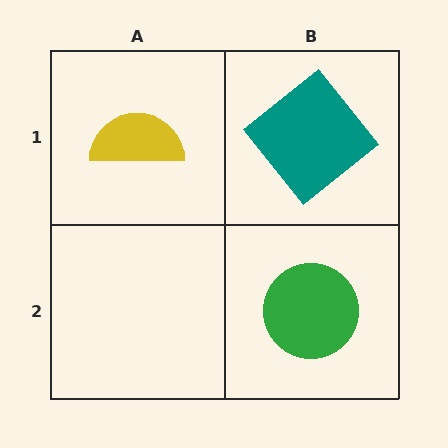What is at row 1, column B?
A teal diamond.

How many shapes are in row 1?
2 shapes.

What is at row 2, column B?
A green circle.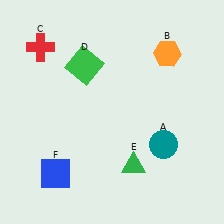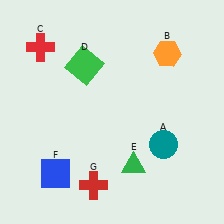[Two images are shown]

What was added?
A red cross (G) was added in Image 2.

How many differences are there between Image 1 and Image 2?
There is 1 difference between the two images.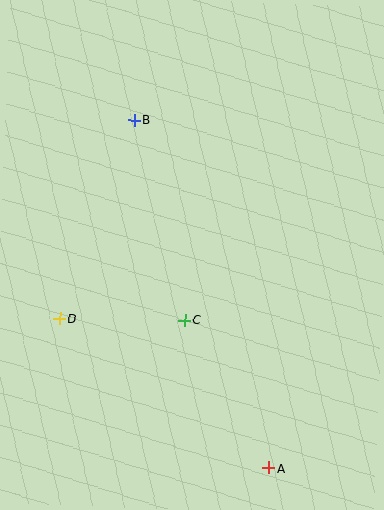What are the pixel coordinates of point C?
Point C is at (185, 320).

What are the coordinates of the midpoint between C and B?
The midpoint between C and B is at (160, 220).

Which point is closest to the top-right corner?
Point B is closest to the top-right corner.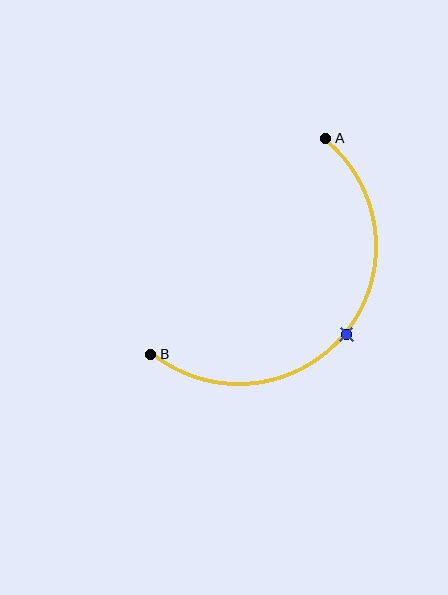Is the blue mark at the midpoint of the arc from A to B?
Yes. The blue mark lies on the arc at equal arc-length from both A and B — it is the arc midpoint.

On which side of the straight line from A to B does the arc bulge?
The arc bulges below and to the right of the straight line connecting A and B.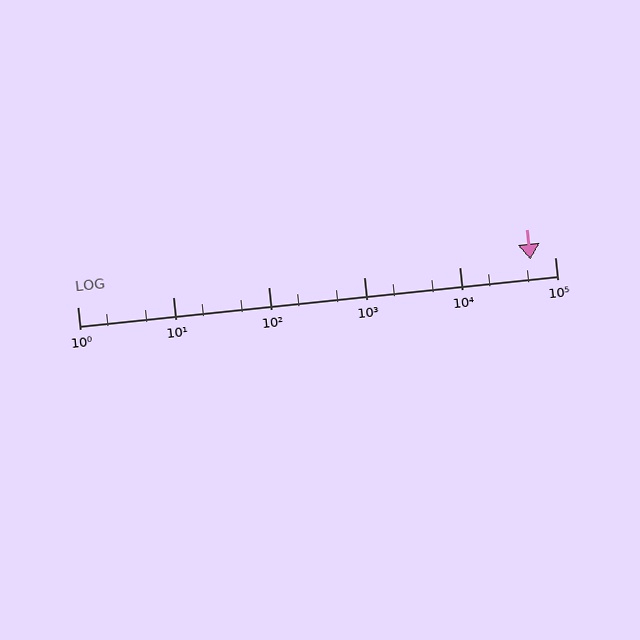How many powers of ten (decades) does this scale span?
The scale spans 5 decades, from 1 to 100000.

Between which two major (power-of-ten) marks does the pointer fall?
The pointer is between 10000 and 100000.